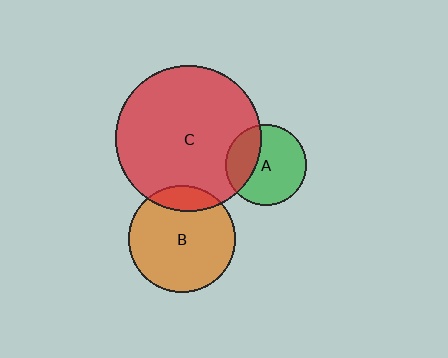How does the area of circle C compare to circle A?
Approximately 3.3 times.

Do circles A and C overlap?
Yes.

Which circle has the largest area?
Circle C (red).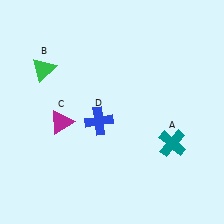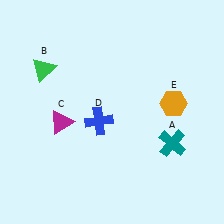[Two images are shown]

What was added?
An orange hexagon (E) was added in Image 2.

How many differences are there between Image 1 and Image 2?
There is 1 difference between the two images.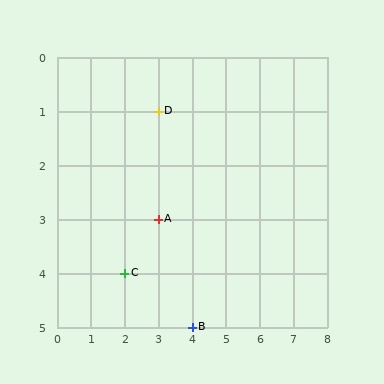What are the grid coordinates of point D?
Point D is at grid coordinates (3, 1).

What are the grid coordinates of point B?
Point B is at grid coordinates (4, 5).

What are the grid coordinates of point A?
Point A is at grid coordinates (3, 3).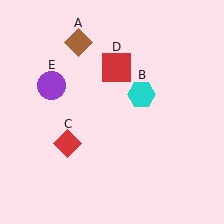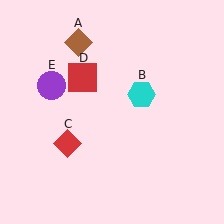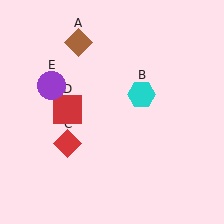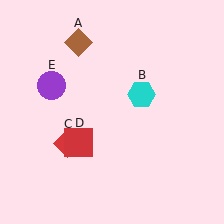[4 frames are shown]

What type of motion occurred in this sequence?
The red square (object D) rotated counterclockwise around the center of the scene.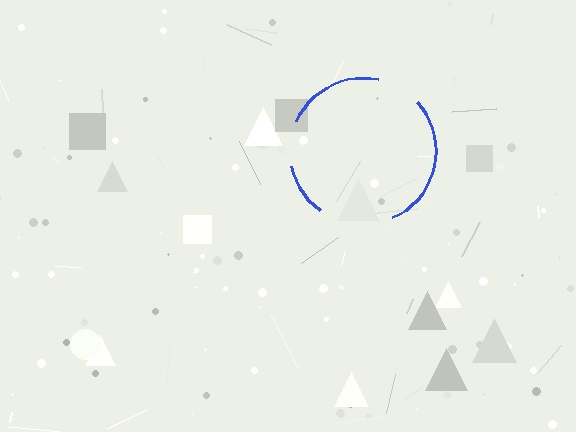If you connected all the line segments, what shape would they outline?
They would outline a circle.